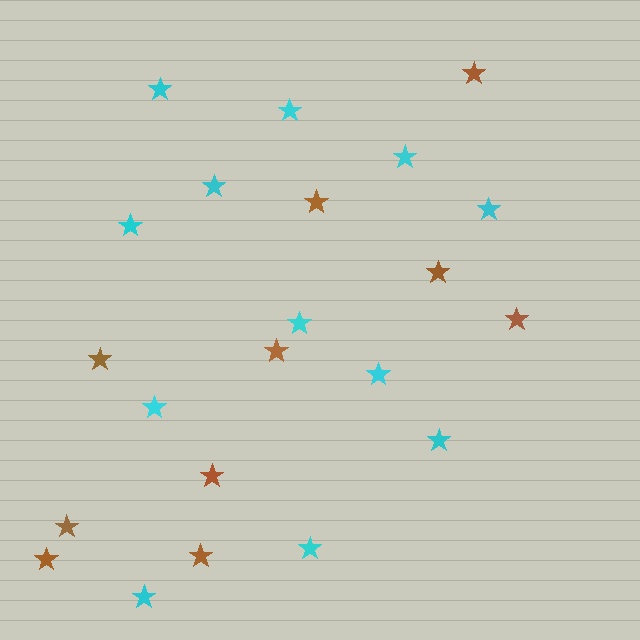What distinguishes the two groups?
There are 2 groups: one group of brown stars (10) and one group of cyan stars (12).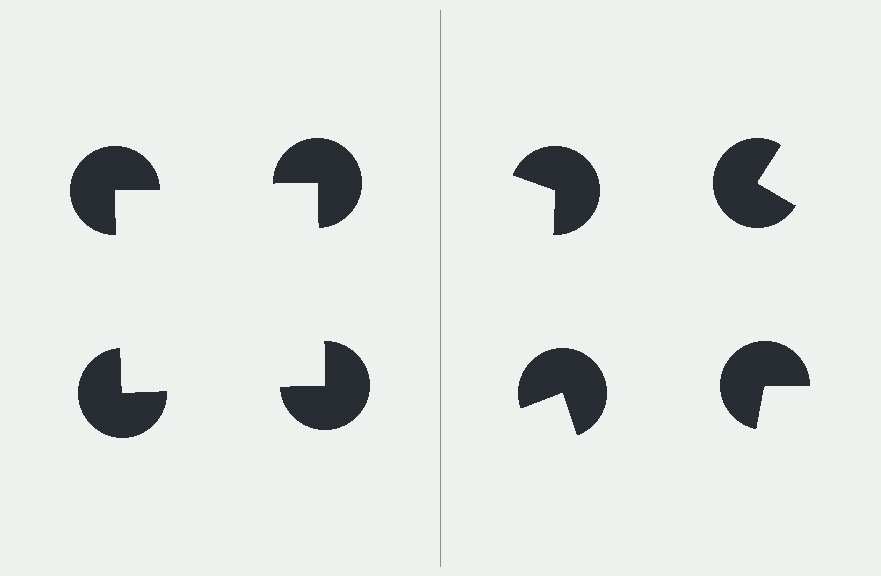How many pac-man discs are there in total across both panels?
8 — 4 on each side.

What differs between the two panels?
The pac-man discs are positioned identically on both sides; only the wedge orientations differ. On the left they align to a square; on the right they are misaligned.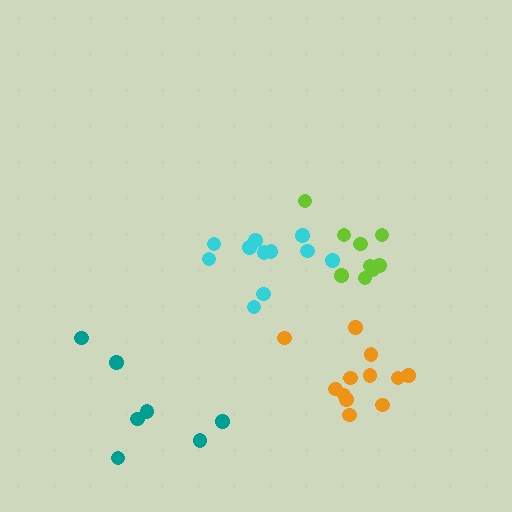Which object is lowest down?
The teal cluster is bottommost.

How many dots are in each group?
Group 1: 9 dots, Group 2: 7 dots, Group 3: 12 dots, Group 4: 11 dots (39 total).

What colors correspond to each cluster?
The clusters are colored: lime, teal, orange, cyan.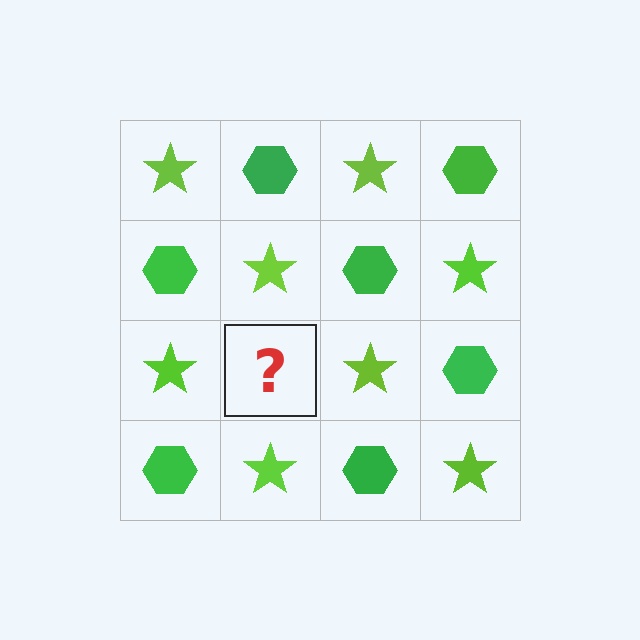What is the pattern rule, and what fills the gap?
The rule is that it alternates lime star and green hexagon in a checkerboard pattern. The gap should be filled with a green hexagon.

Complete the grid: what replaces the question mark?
The question mark should be replaced with a green hexagon.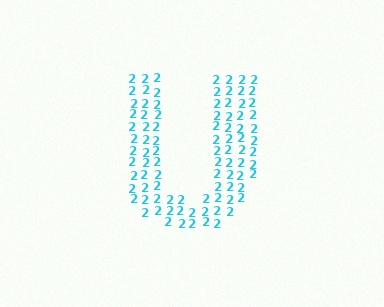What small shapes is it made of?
It is made of small digit 2's.